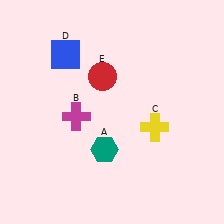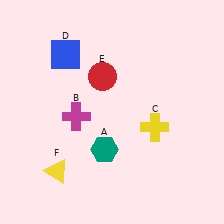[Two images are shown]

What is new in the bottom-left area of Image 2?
A yellow triangle (F) was added in the bottom-left area of Image 2.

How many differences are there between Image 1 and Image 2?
There is 1 difference between the two images.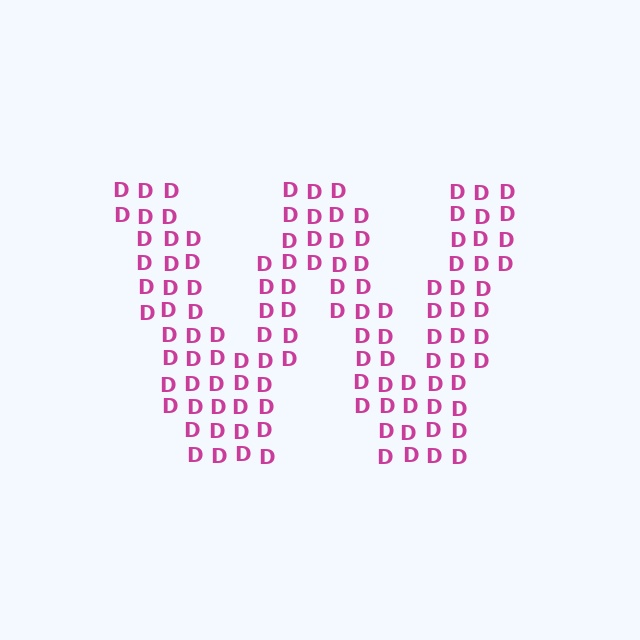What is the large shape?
The large shape is the letter W.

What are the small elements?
The small elements are letter D's.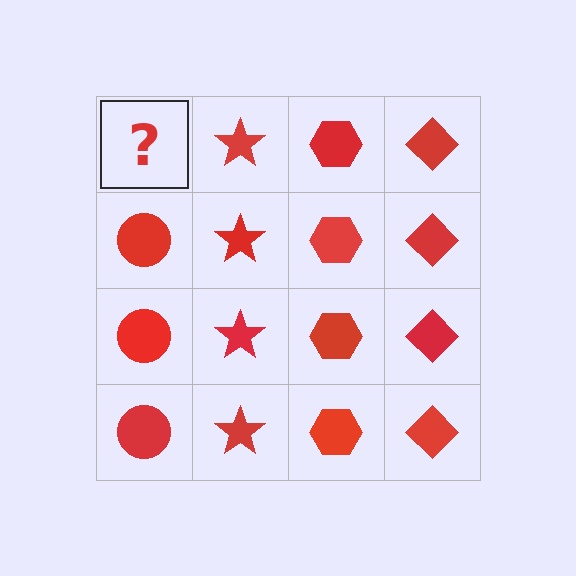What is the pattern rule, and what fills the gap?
The rule is that each column has a consistent shape. The gap should be filled with a red circle.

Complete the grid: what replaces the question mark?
The question mark should be replaced with a red circle.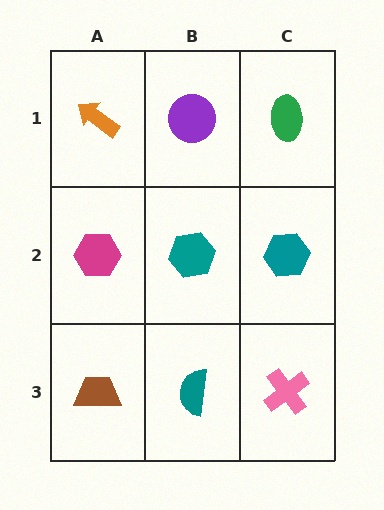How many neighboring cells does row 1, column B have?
3.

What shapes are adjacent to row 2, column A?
An orange arrow (row 1, column A), a brown trapezoid (row 3, column A), a teal hexagon (row 2, column B).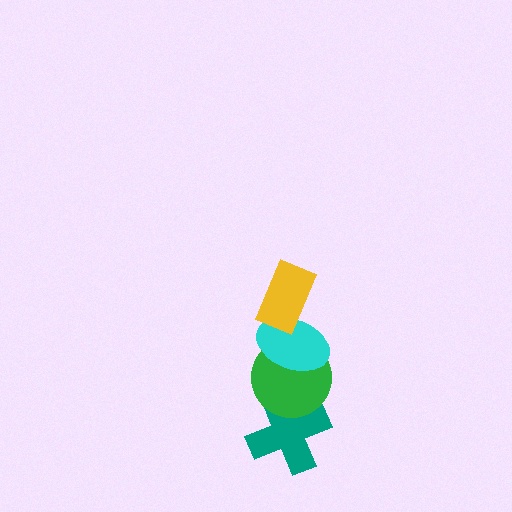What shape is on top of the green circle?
The cyan ellipse is on top of the green circle.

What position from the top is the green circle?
The green circle is 3rd from the top.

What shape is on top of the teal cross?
The green circle is on top of the teal cross.